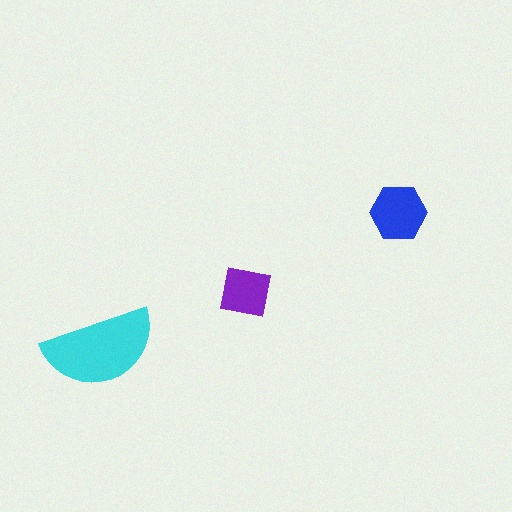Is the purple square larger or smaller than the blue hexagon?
Smaller.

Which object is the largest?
The cyan semicircle.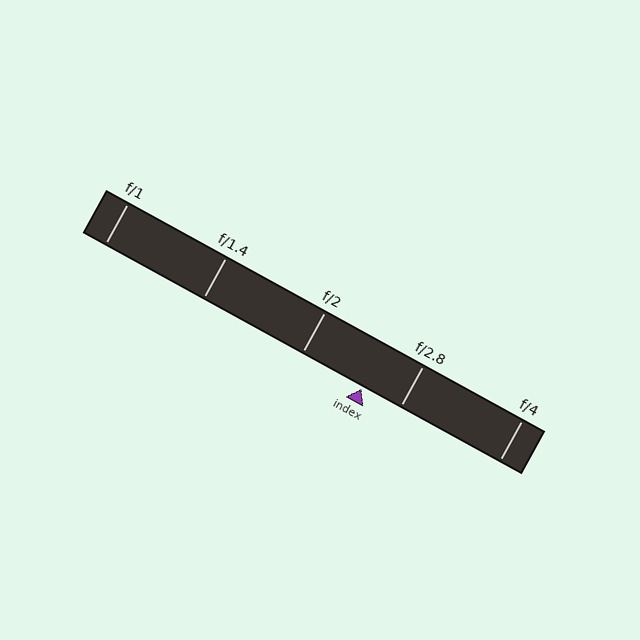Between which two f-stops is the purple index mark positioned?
The index mark is between f/2 and f/2.8.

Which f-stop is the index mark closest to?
The index mark is closest to f/2.8.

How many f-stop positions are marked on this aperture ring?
There are 5 f-stop positions marked.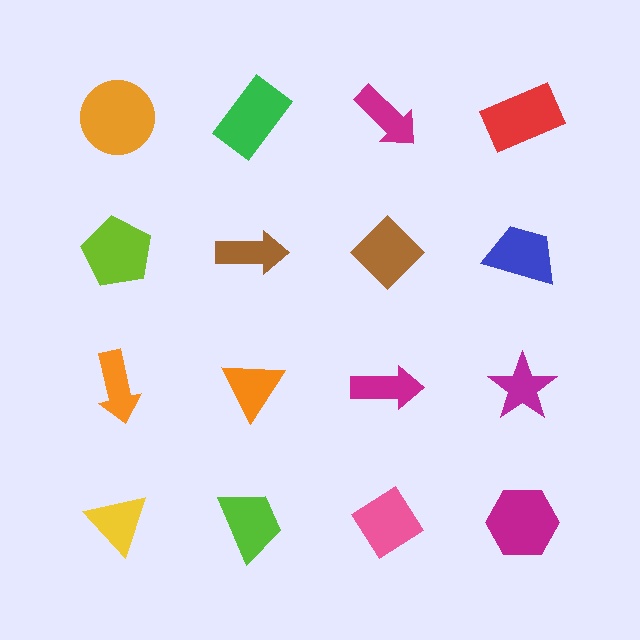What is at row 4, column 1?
A yellow triangle.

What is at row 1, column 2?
A green rectangle.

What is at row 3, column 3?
A magenta arrow.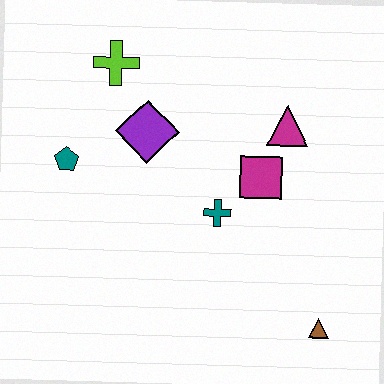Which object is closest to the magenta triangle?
The magenta square is closest to the magenta triangle.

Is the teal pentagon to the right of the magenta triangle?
No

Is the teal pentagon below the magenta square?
No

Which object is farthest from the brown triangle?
The lime cross is farthest from the brown triangle.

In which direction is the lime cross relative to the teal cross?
The lime cross is above the teal cross.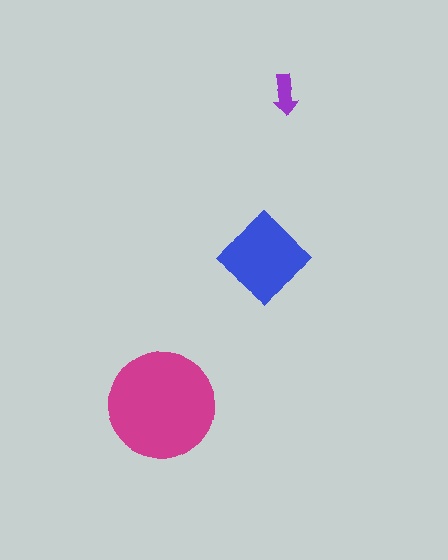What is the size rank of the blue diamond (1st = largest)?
2nd.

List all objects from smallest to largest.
The purple arrow, the blue diamond, the magenta circle.